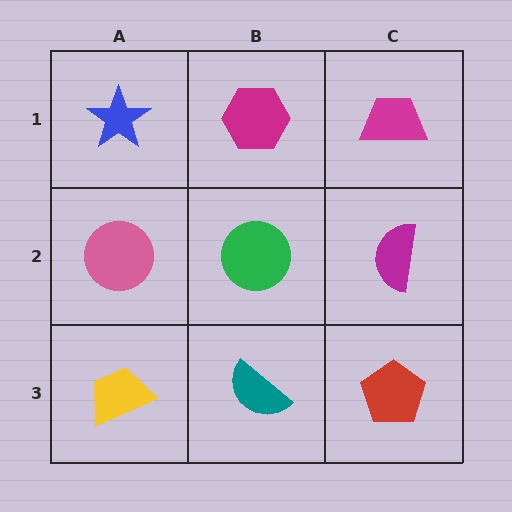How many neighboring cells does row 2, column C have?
3.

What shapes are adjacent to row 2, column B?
A magenta hexagon (row 1, column B), a teal semicircle (row 3, column B), a pink circle (row 2, column A), a magenta semicircle (row 2, column C).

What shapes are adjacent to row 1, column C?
A magenta semicircle (row 2, column C), a magenta hexagon (row 1, column B).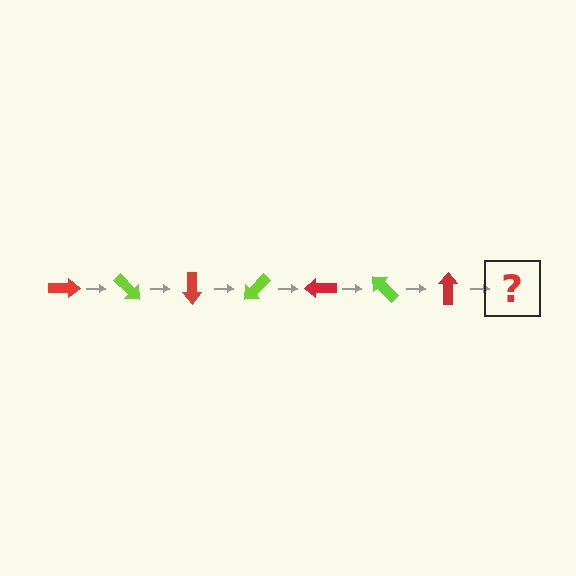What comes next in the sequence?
The next element should be a lime arrow, rotated 315 degrees from the start.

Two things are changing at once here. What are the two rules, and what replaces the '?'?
The two rules are that it rotates 45 degrees each step and the color cycles through red and lime. The '?' should be a lime arrow, rotated 315 degrees from the start.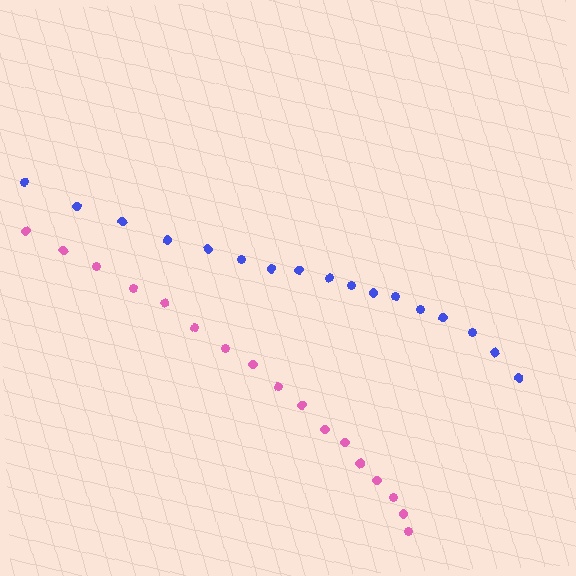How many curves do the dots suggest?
There are 2 distinct paths.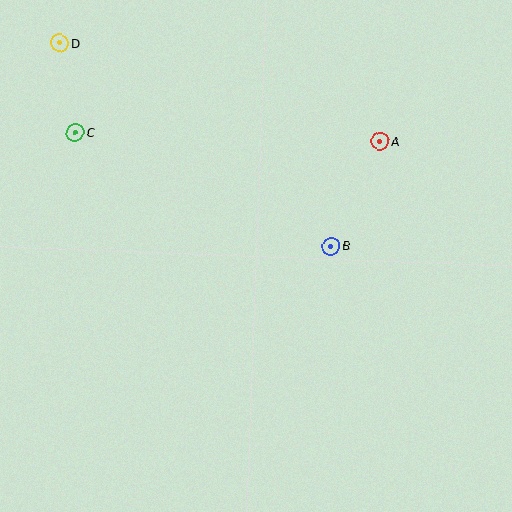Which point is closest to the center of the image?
Point B at (331, 246) is closest to the center.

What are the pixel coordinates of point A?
Point A is at (380, 141).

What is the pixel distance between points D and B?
The distance between D and B is 339 pixels.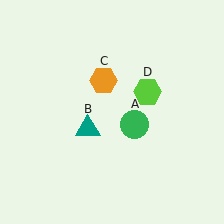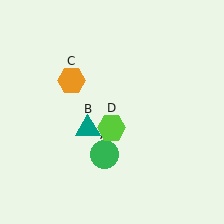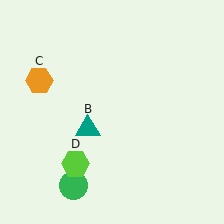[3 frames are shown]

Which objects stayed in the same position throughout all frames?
Teal triangle (object B) remained stationary.